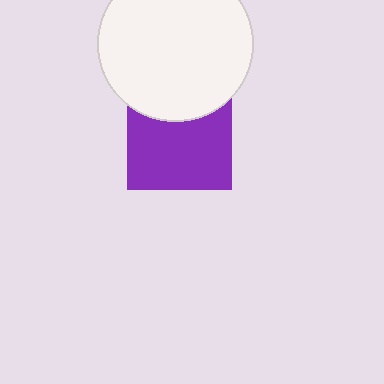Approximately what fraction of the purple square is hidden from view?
Roughly 30% of the purple square is hidden behind the white circle.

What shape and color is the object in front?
The object in front is a white circle.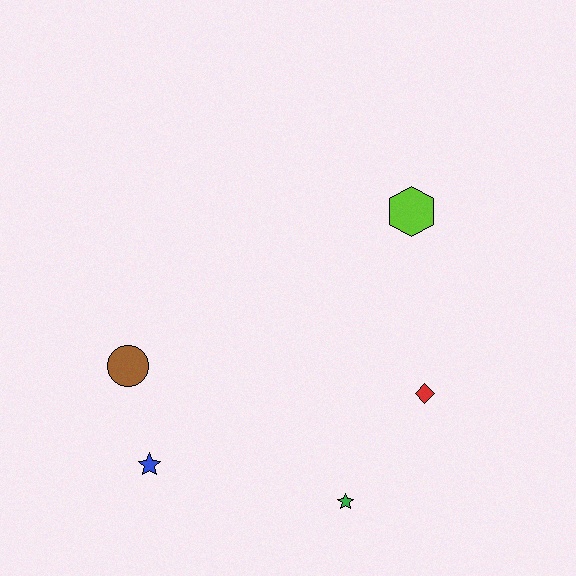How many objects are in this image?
There are 5 objects.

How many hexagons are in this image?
There is 1 hexagon.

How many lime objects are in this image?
There is 1 lime object.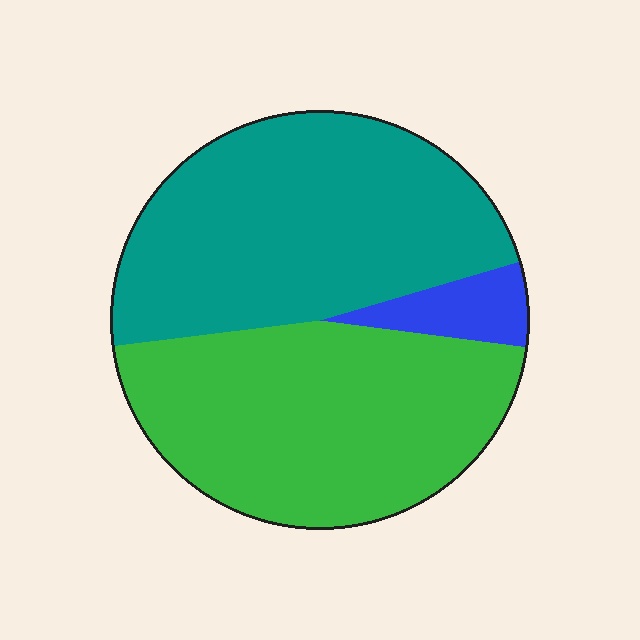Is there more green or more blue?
Green.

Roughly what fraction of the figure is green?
Green covers roughly 45% of the figure.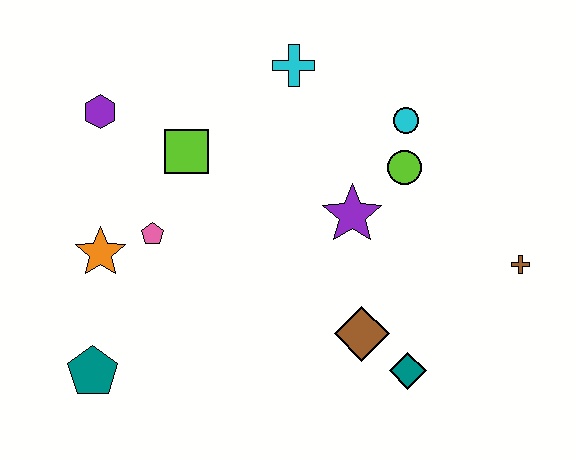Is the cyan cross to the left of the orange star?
No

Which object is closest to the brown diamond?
The teal diamond is closest to the brown diamond.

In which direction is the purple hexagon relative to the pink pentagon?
The purple hexagon is above the pink pentagon.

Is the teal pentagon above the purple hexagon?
No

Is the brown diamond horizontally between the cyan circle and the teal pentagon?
Yes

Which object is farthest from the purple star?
The teal pentagon is farthest from the purple star.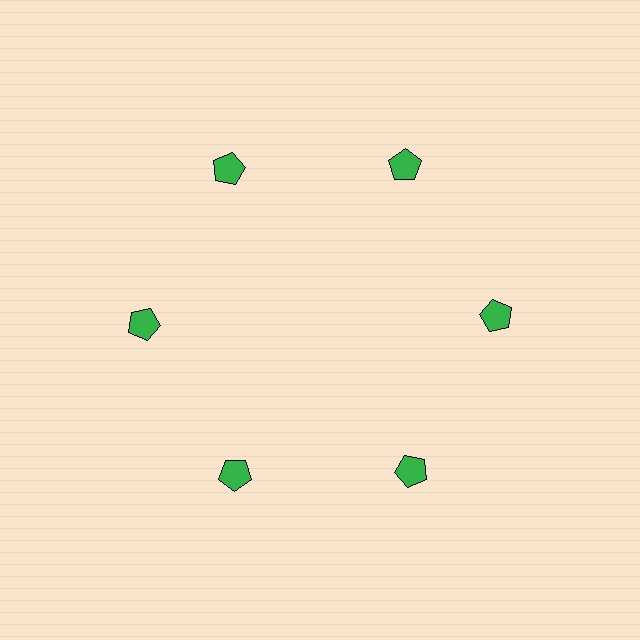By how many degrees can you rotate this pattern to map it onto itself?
The pattern maps onto itself every 60 degrees of rotation.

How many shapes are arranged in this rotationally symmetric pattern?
There are 6 shapes, arranged in 6 groups of 1.